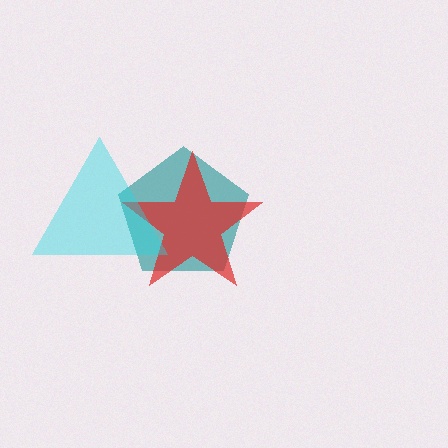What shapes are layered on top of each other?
The layered shapes are: a teal pentagon, a red star, a cyan triangle.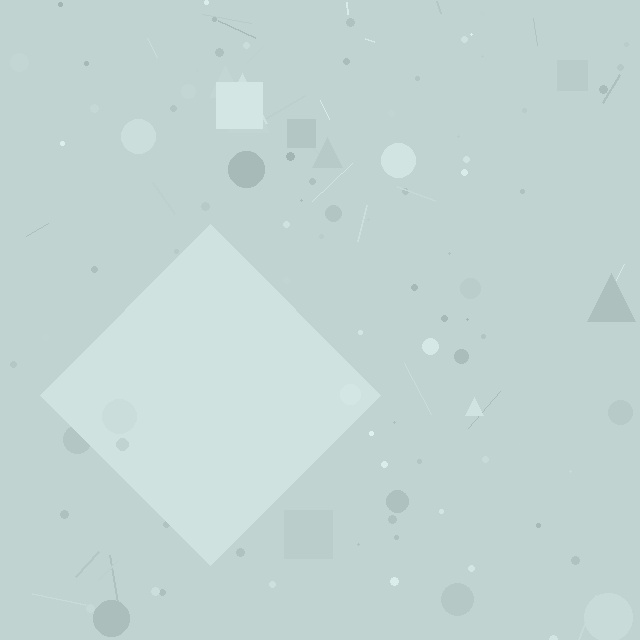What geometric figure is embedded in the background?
A diamond is embedded in the background.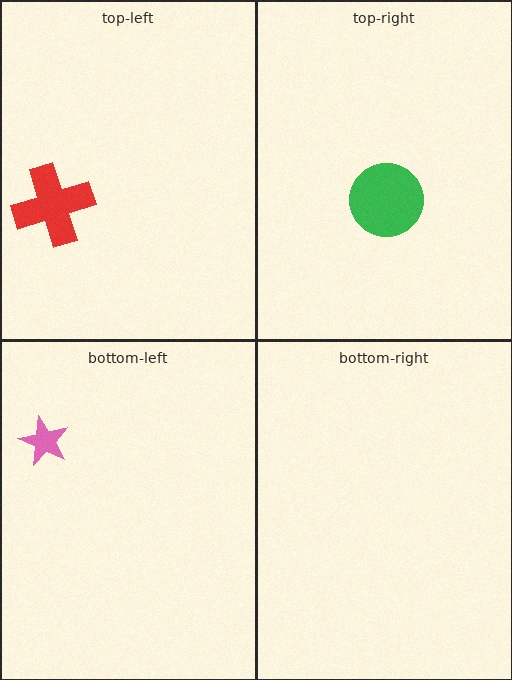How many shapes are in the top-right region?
1.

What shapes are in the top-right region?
The green circle.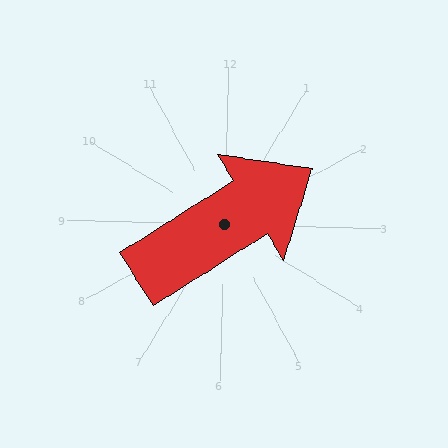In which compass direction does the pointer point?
Northeast.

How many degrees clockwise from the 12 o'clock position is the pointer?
Approximately 56 degrees.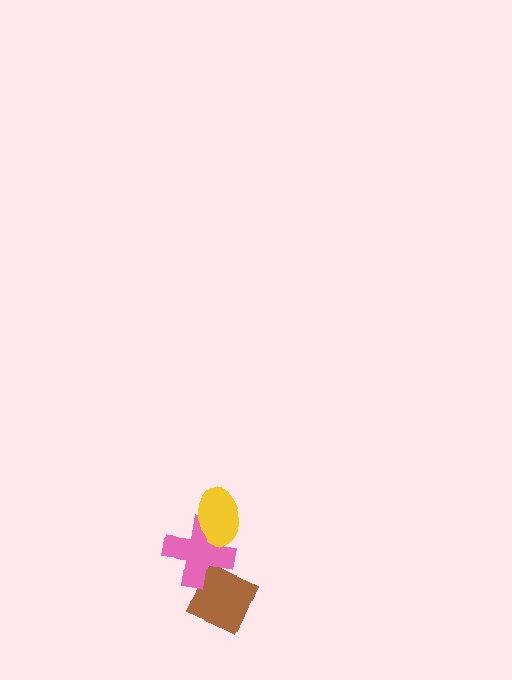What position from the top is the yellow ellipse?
The yellow ellipse is 1st from the top.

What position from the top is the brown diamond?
The brown diamond is 3rd from the top.